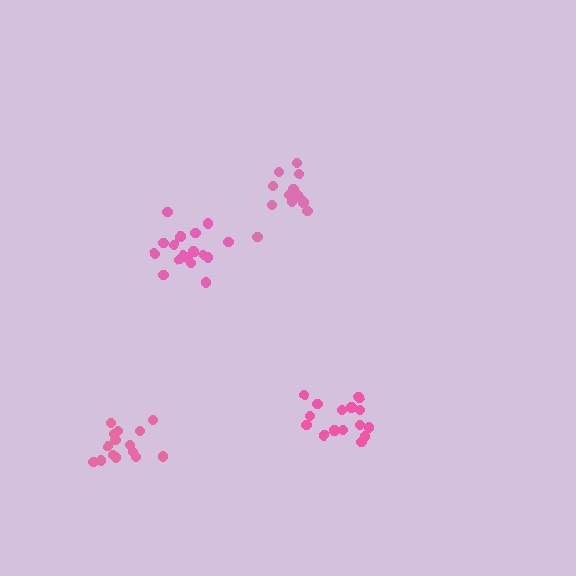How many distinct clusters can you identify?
There are 4 distinct clusters.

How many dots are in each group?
Group 1: 15 dots, Group 2: 15 dots, Group 3: 17 dots, Group 4: 13 dots (60 total).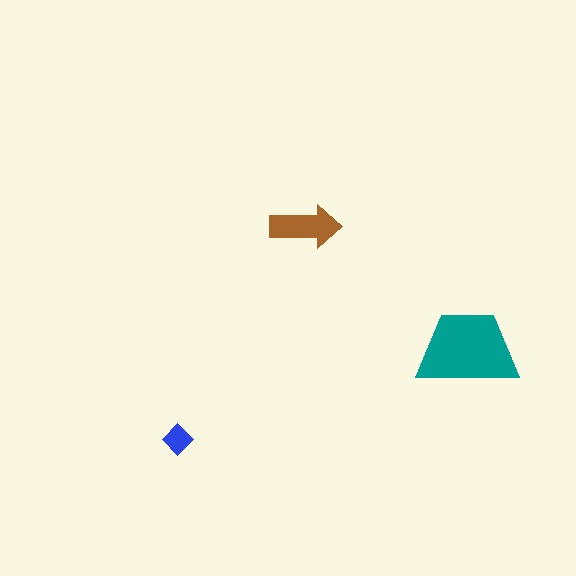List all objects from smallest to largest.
The blue diamond, the brown arrow, the teal trapezoid.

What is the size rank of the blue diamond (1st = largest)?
3rd.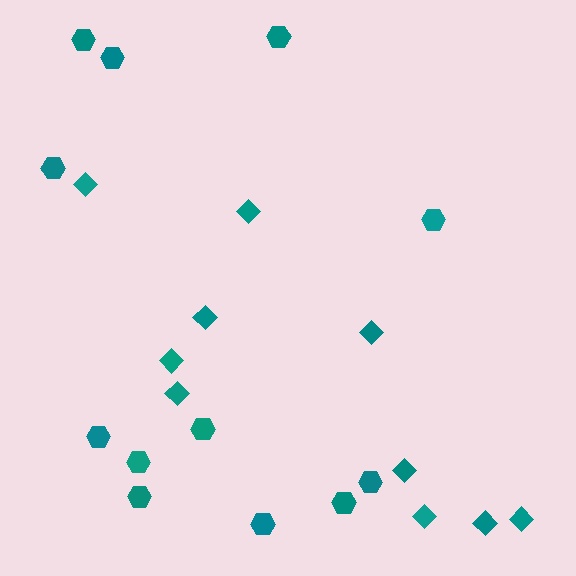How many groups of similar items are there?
There are 2 groups: one group of diamonds (10) and one group of hexagons (12).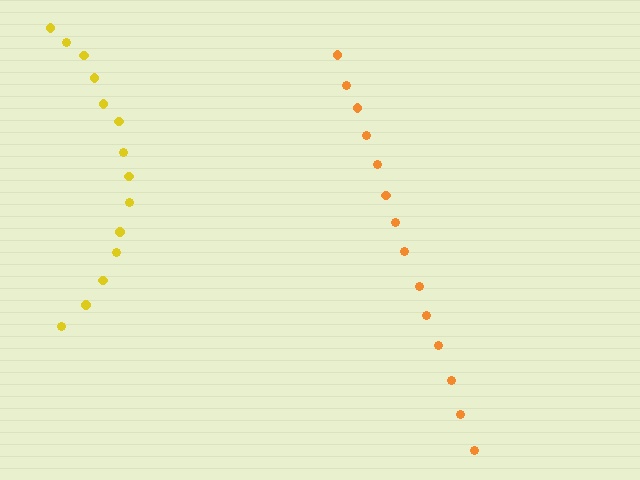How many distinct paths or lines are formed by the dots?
There are 2 distinct paths.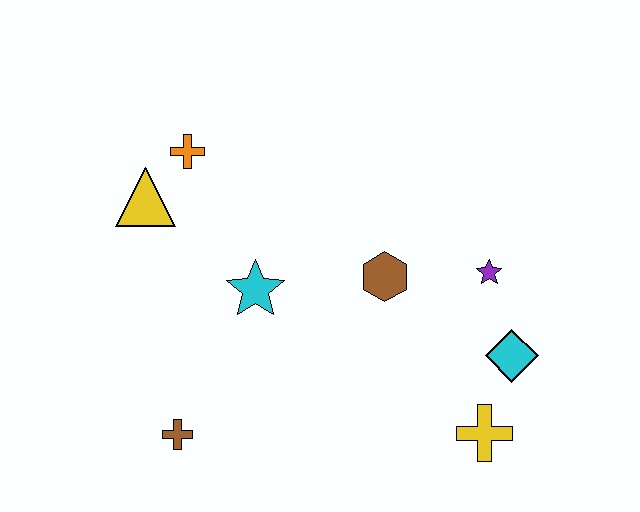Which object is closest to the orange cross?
The yellow triangle is closest to the orange cross.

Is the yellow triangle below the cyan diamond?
No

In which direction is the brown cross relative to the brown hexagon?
The brown cross is to the left of the brown hexagon.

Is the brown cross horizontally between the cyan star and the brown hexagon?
No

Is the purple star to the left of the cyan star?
No